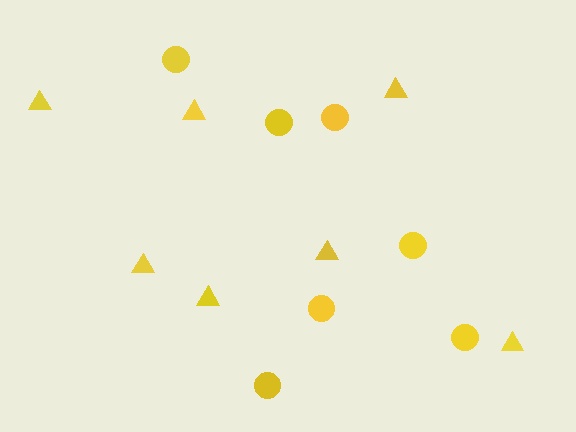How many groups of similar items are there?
There are 2 groups: one group of circles (7) and one group of triangles (7).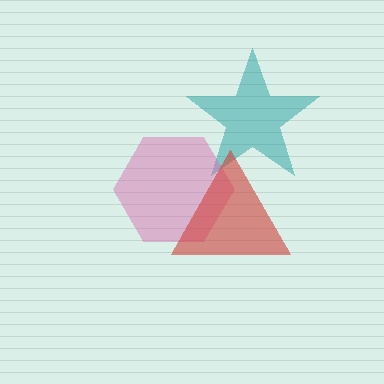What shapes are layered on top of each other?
The layered shapes are: a teal star, a pink hexagon, a red triangle.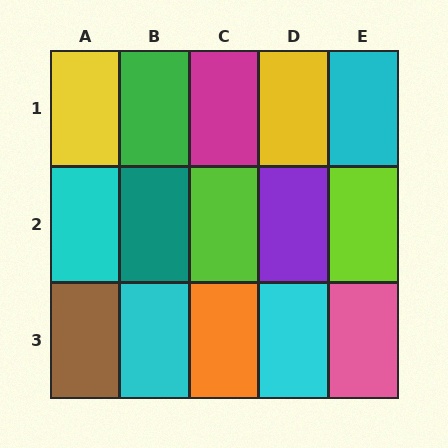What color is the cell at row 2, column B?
Teal.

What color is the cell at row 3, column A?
Brown.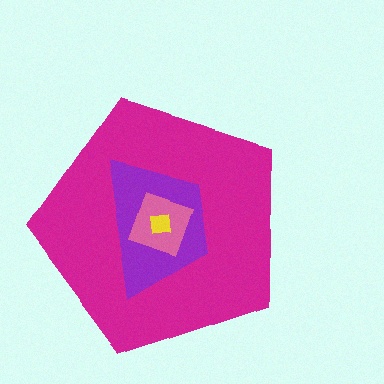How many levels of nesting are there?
4.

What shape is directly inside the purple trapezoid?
The pink diamond.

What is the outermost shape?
The magenta pentagon.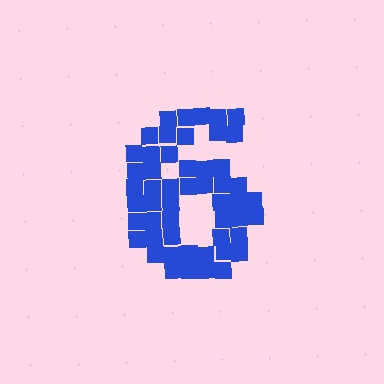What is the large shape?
The large shape is the digit 6.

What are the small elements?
The small elements are squares.